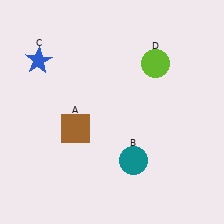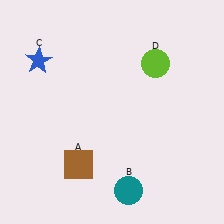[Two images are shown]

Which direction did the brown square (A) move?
The brown square (A) moved down.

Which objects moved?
The objects that moved are: the brown square (A), the teal circle (B).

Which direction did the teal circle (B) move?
The teal circle (B) moved down.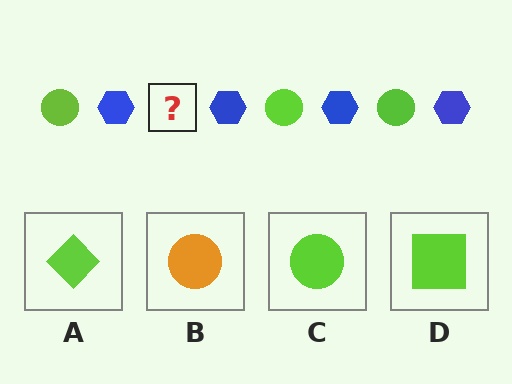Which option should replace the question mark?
Option C.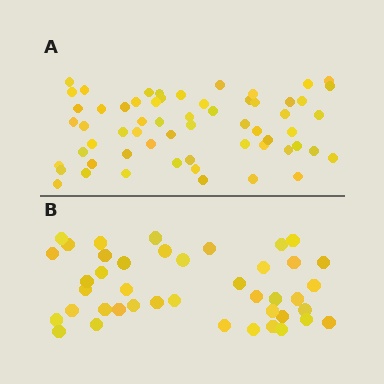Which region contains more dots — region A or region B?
Region A (the top region) has more dots.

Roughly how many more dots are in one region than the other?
Region A has approximately 20 more dots than region B.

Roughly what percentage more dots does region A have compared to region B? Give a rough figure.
About 45% more.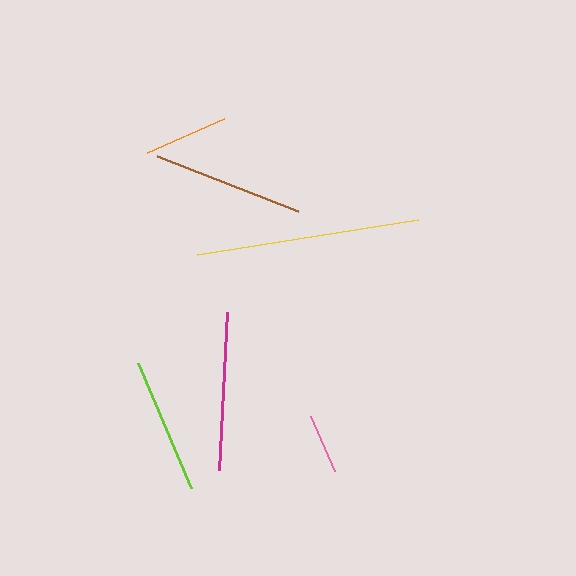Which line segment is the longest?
The yellow line is the longest at approximately 224 pixels.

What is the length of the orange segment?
The orange segment is approximately 84 pixels long.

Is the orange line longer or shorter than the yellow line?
The yellow line is longer than the orange line.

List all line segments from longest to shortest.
From longest to shortest: yellow, magenta, brown, lime, orange, pink.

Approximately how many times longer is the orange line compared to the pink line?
The orange line is approximately 1.4 times the length of the pink line.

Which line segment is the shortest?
The pink line is the shortest at approximately 60 pixels.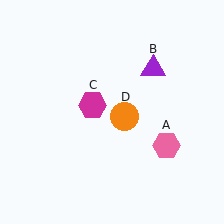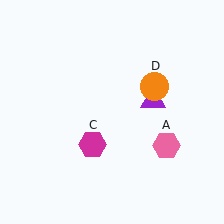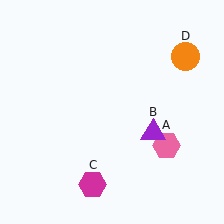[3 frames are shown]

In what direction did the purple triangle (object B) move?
The purple triangle (object B) moved down.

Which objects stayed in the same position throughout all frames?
Pink hexagon (object A) remained stationary.